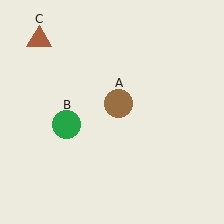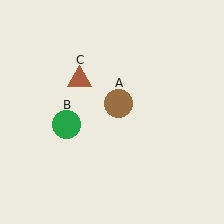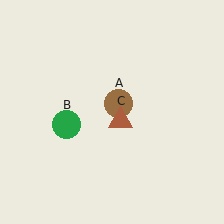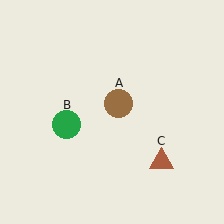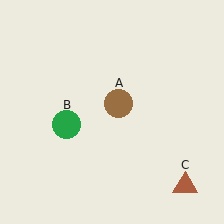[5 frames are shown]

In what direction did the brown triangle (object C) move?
The brown triangle (object C) moved down and to the right.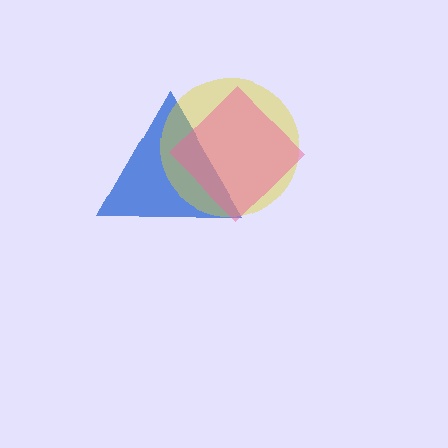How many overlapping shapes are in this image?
There are 3 overlapping shapes in the image.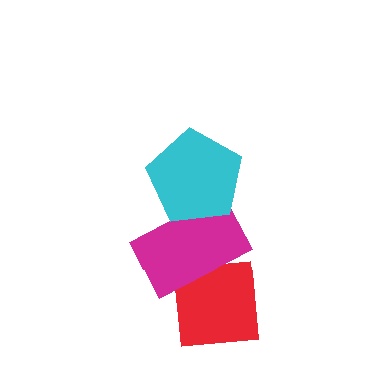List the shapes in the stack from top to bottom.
From top to bottom: the cyan pentagon, the magenta rectangle, the red square.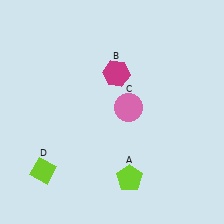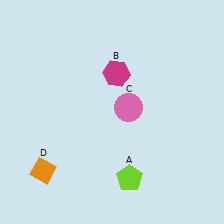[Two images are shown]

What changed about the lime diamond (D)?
In Image 1, D is lime. In Image 2, it changed to orange.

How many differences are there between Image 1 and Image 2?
There is 1 difference between the two images.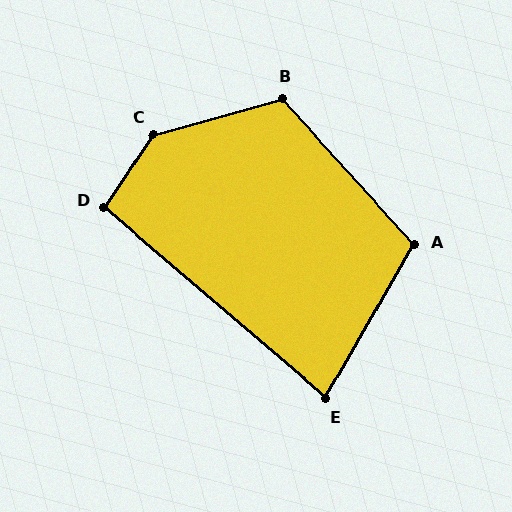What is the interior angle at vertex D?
Approximately 97 degrees (obtuse).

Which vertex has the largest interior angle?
C, at approximately 139 degrees.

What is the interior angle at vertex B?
Approximately 117 degrees (obtuse).